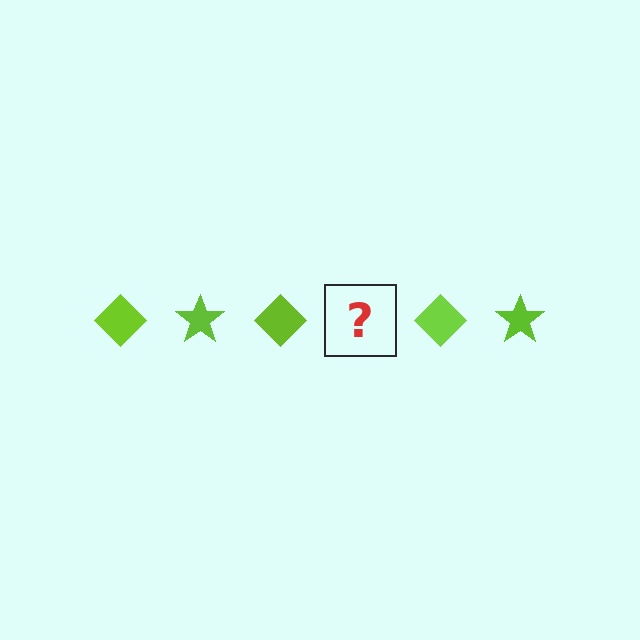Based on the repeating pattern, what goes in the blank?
The blank should be a lime star.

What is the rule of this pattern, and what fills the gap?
The rule is that the pattern cycles through diamond, star shapes in lime. The gap should be filled with a lime star.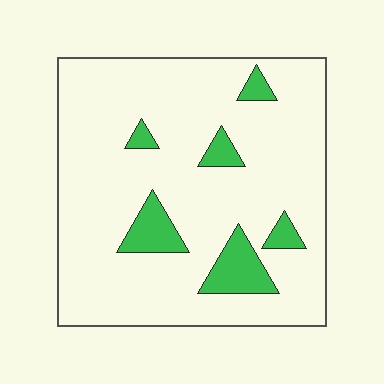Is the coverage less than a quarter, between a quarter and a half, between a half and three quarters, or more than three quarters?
Less than a quarter.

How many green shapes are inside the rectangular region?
6.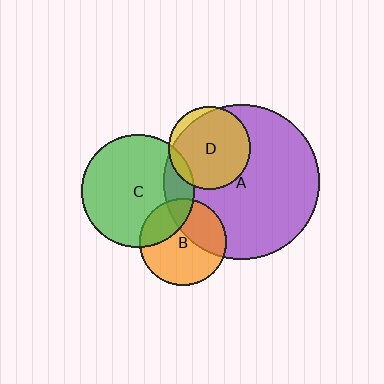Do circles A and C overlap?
Yes.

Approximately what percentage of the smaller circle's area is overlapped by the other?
Approximately 15%.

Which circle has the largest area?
Circle A (purple).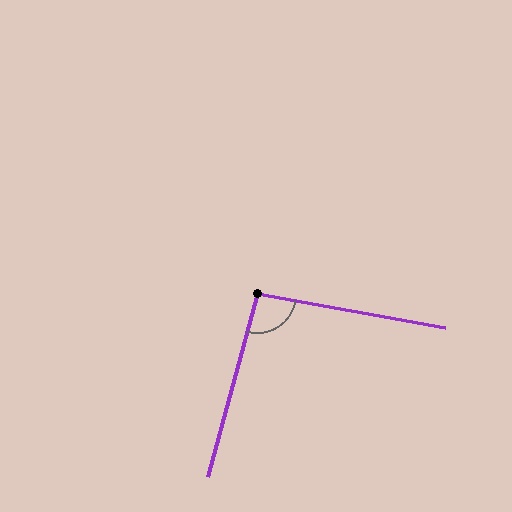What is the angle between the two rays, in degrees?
Approximately 95 degrees.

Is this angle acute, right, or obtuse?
It is approximately a right angle.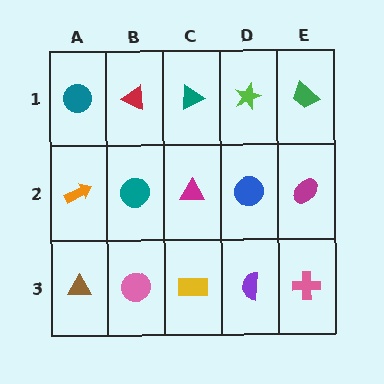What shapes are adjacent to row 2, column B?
A red triangle (row 1, column B), a pink circle (row 3, column B), an orange arrow (row 2, column A), a magenta triangle (row 2, column C).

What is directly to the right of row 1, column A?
A red triangle.